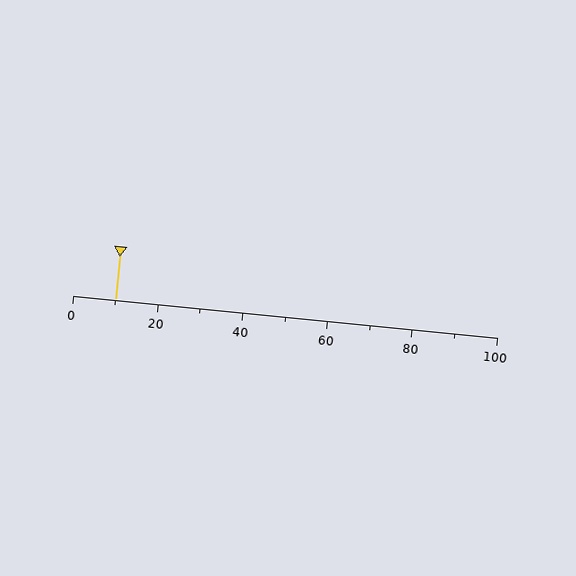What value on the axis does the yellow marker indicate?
The marker indicates approximately 10.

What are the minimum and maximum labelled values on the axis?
The axis runs from 0 to 100.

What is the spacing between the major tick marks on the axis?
The major ticks are spaced 20 apart.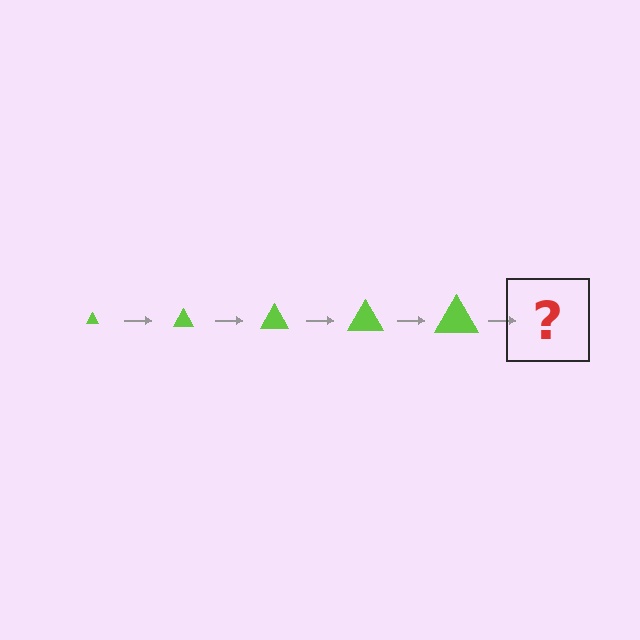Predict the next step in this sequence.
The next step is a lime triangle, larger than the previous one.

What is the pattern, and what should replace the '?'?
The pattern is that the triangle gets progressively larger each step. The '?' should be a lime triangle, larger than the previous one.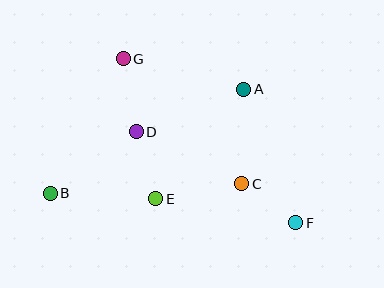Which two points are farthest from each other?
Points B and F are farthest from each other.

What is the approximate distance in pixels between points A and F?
The distance between A and F is approximately 143 pixels.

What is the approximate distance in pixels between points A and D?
The distance between A and D is approximately 116 pixels.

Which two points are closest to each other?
Points C and F are closest to each other.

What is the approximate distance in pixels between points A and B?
The distance between A and B is approximately 220 pixels.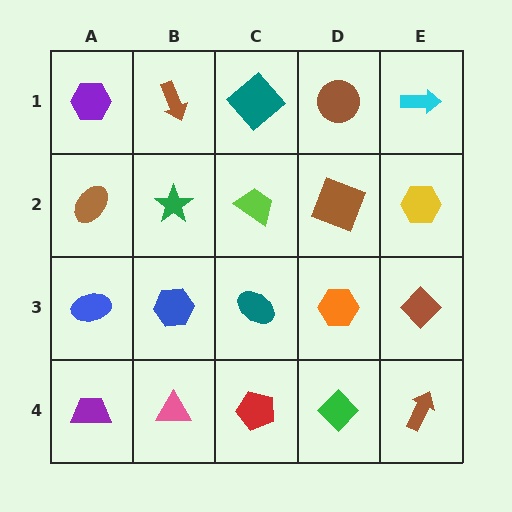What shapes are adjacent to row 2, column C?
A teal diamond (row 1, column C), a teal ellipse (row 3, column C), a green star (row 2, column B), a brown square (row 2, column D).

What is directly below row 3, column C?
A red pentagon.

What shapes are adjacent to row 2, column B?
A brown arrow (row 1, column B), a blue hexagon (row 3, column B), a brown ellipse (row 2, column A), a lime trapezoid (row 2, column C).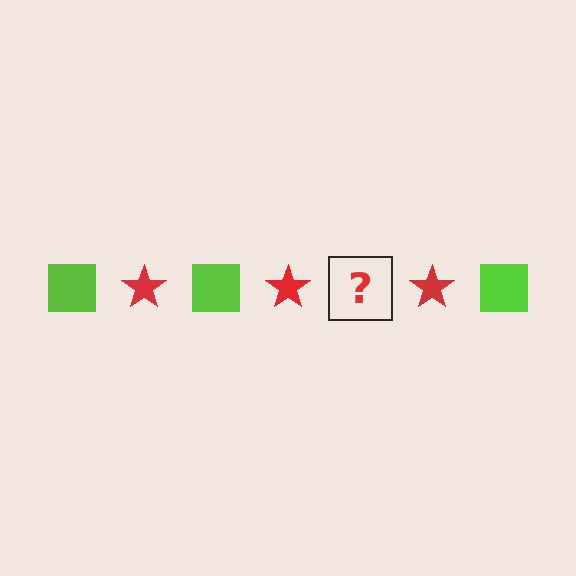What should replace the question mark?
The question mark should be replaced with a lime square.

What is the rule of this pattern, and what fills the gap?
The rule is that the pattern alternates between lime square and red star. The gap should be filled with a lime square.